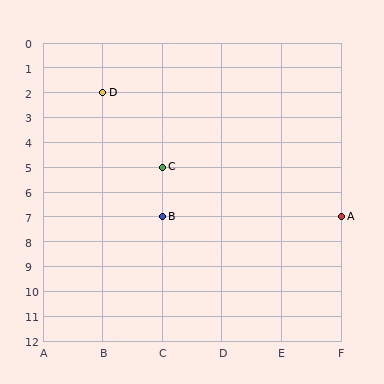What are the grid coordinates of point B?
Point B is at grid coordinates (C, 7).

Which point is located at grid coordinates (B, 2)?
Point D is at (B, 2).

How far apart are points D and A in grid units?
Points D and A are 4 columns and 5 rows apart (about 6.4 grid units diagonally).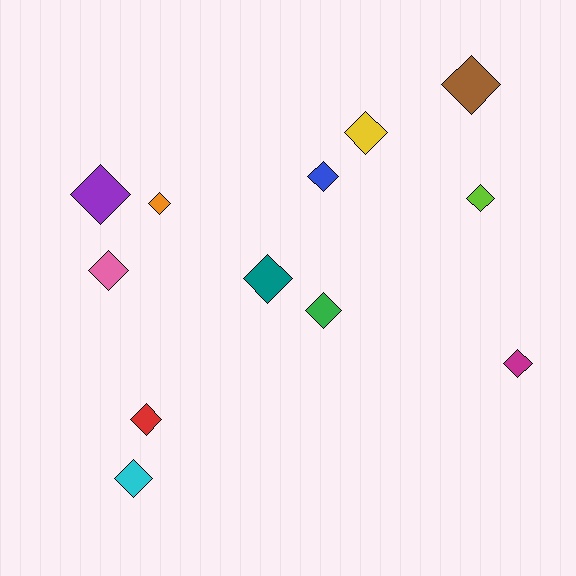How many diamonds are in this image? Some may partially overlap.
There are 12 diamonds.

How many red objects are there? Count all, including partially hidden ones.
There is 1 red object.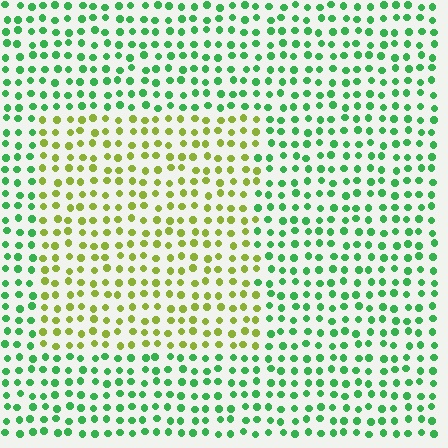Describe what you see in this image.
The image is filled with small green elements in a uniform arrangement. A rectangle-shaped region is visible where the elements are tinted to a slightly different hue, forming a subtle color boundary.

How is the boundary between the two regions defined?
The boundary is defined purely by a slight shift in hue (about 53 degrees). Spacing, size, and orientation are identical on both sides.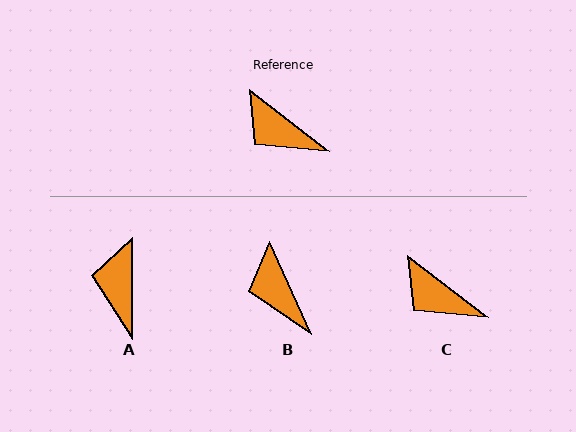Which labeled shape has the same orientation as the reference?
C.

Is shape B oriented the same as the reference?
No, it is off by about 28 degrees.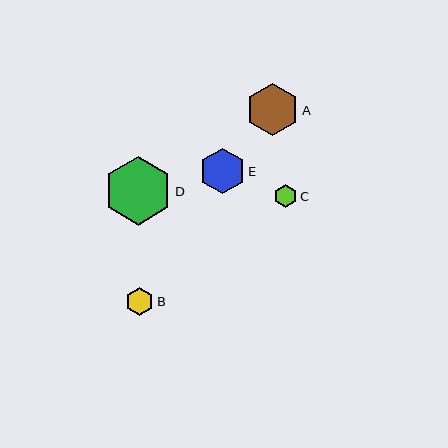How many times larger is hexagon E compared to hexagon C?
Hexagon E is approximately 2.0 times the size of hexagon C.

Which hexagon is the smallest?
Hexagon C is the smallest with a size of approximately 23 pixels.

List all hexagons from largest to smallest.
From largest to smallest: D, A, E, B, C.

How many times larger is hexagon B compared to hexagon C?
Hexagon B is approximately 1.2 times the size of hexagon C.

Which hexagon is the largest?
Hexagon D is the largest with a size of approximately 68 pixels.